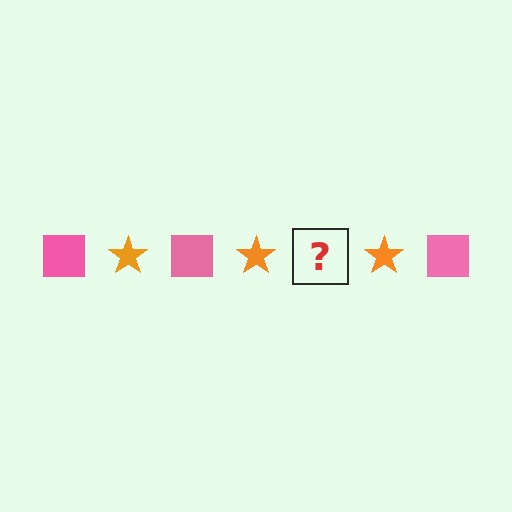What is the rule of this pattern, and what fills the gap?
The rule is that the pattern alternates between pink square and orange star. The gap should be filled with a pink square.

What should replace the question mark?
The question mark should be replaced with a pink square.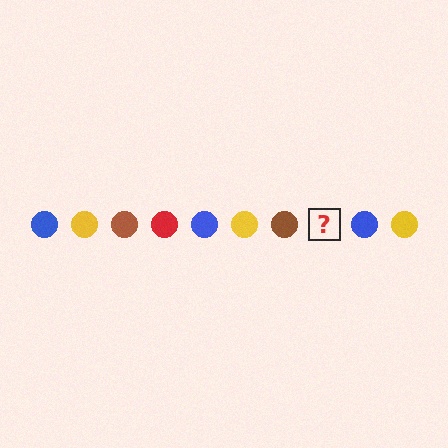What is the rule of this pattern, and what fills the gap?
The rule is that the pattern cycles through blue, yellow, brown, red circles. The gap should be filled with a red circle.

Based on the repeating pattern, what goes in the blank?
The blank should be a red circle.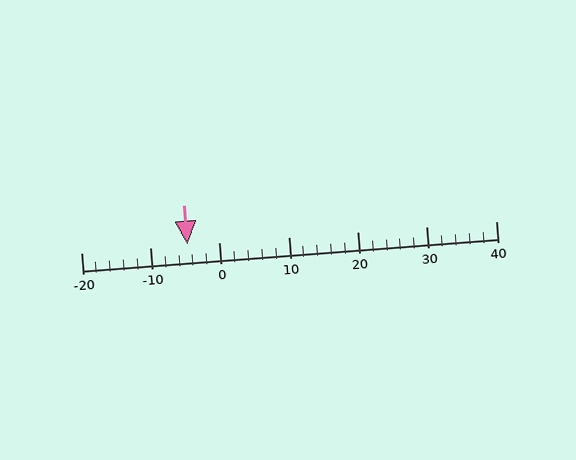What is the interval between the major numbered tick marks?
The major tick marks are spaced 10 units apart.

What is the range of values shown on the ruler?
The ruler shows values from -20 to 40.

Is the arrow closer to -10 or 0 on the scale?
The arrow is closer to 0.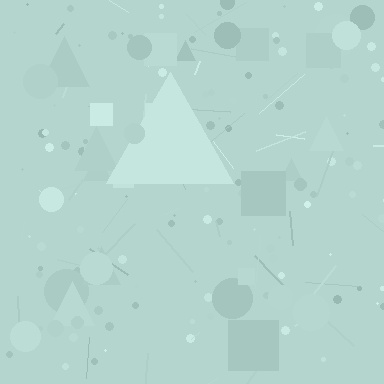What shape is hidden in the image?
A triangle is hidden in the image.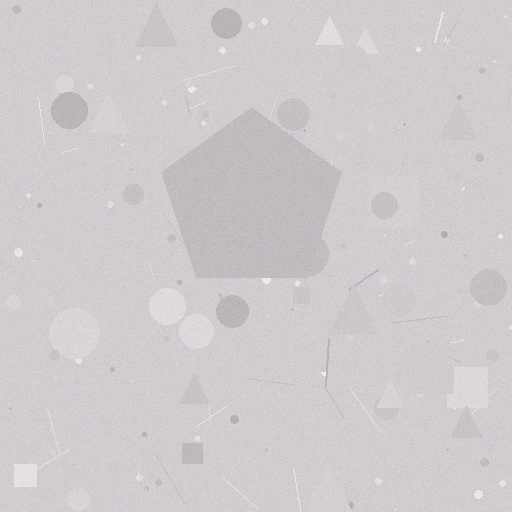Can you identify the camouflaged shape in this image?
The camouflaged shape is a pentagon.